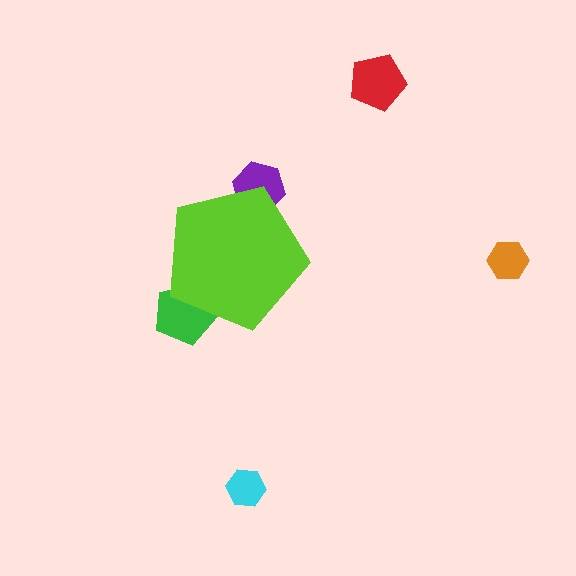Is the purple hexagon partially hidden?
Yes, the purple hexagon is partially hidden behind the lime pentagon.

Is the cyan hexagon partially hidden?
No, the cyan hexagon is fully visible.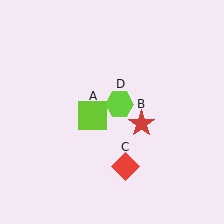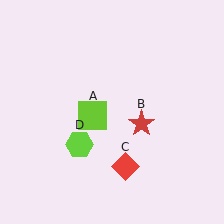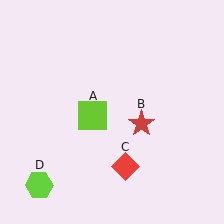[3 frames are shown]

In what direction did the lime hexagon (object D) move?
The lime hexagon (object D) moved down and to the left.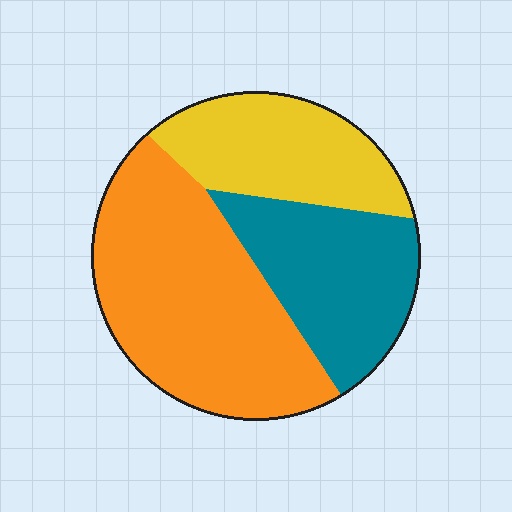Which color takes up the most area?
Orange, at roughly 45%.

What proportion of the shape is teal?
Teal covers about 30% of the shape.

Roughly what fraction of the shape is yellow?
Yellow takes up less than a quarter of the shape.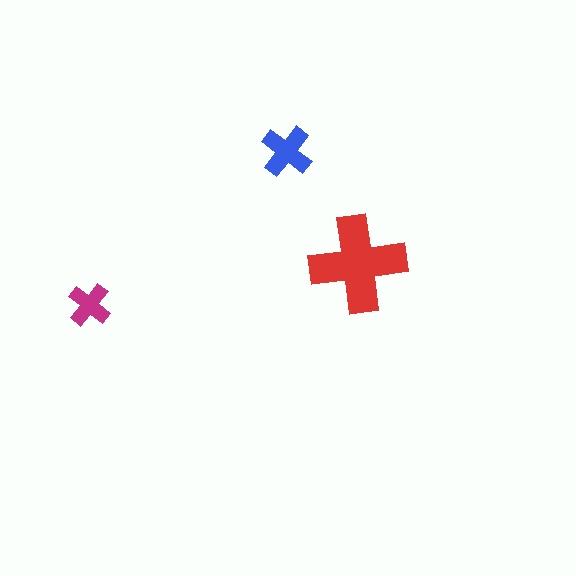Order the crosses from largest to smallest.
the red one, the blue one, the magenta one.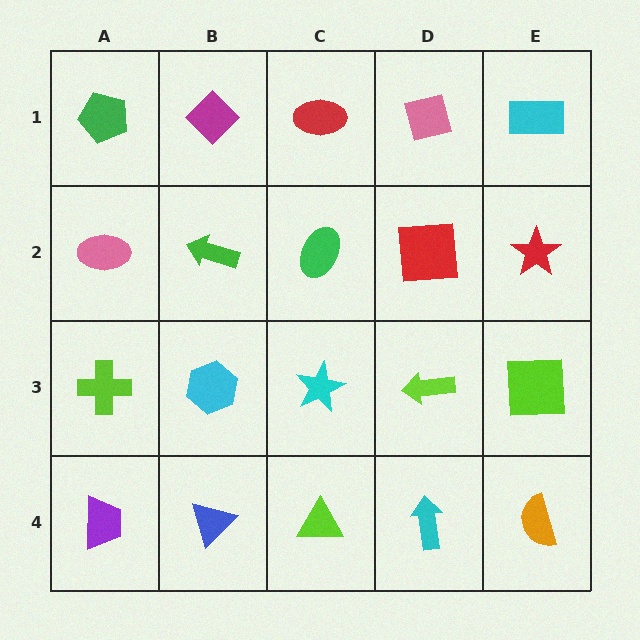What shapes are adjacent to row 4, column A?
A lime cross (row 3, column A), a blue triangle (row 4, column B).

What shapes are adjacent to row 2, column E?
A cyan rectangle (row 1, column E), a lime square (row 3, column E), a red square (row 2, column D).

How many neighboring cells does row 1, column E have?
2.